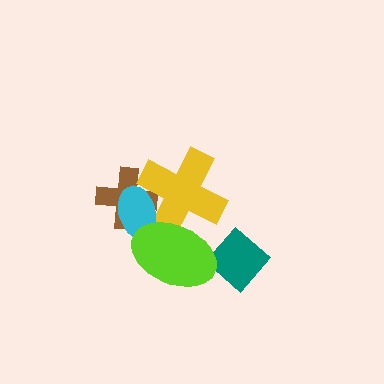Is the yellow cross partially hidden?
Yes, it is partially covered by another shape.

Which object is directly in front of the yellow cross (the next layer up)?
The cyan ellipse is directly in front of the yellow cross.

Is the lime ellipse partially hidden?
No, no other shape covers it.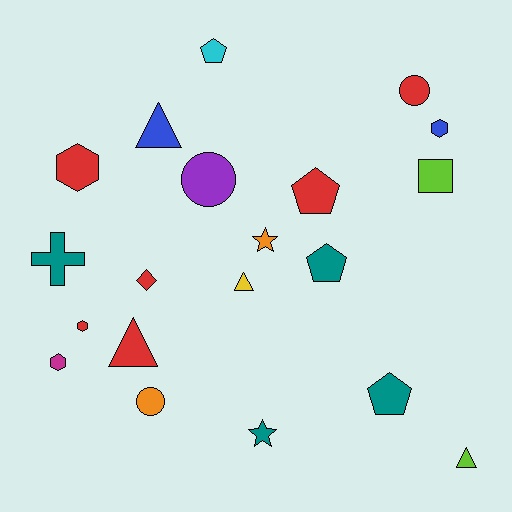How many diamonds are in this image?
There is 1 diamond.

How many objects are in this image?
There are 20 objects.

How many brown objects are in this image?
There are no brown objects.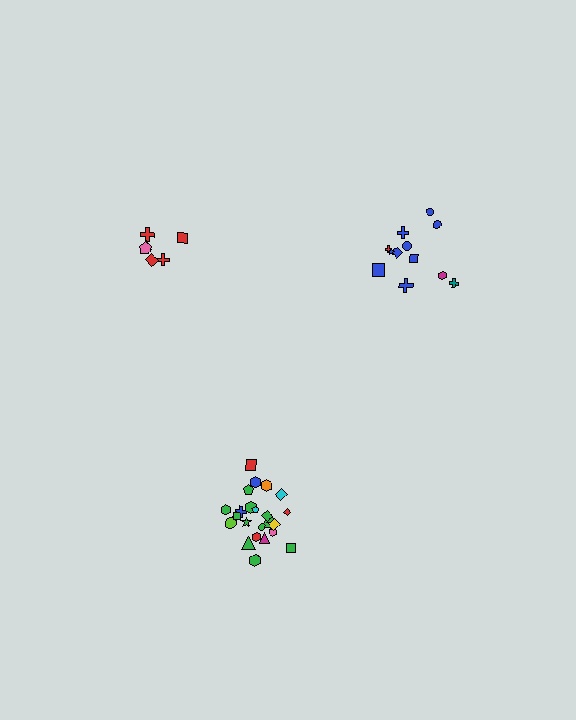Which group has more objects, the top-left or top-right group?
The top-right group.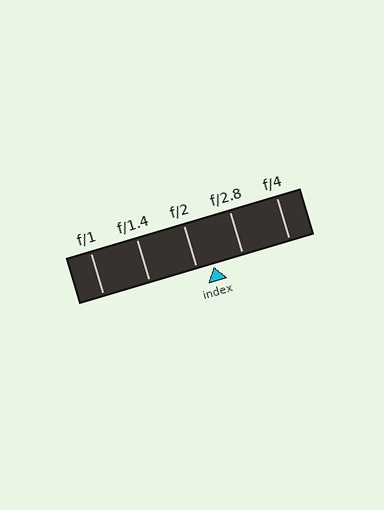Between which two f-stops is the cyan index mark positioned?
The index mark is between f/2 and f/2.8.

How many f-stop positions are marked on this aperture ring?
There are 5 f-stop positions marked.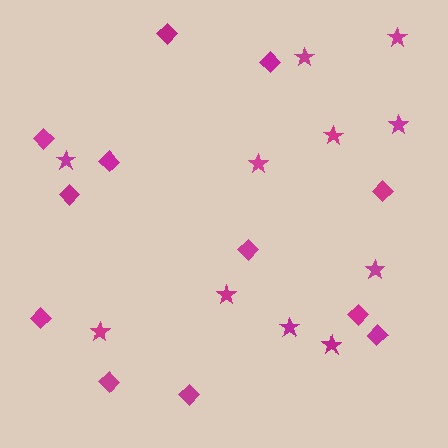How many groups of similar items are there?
There are 2 groups: one group of diamonds (12) and one group of stars (11).